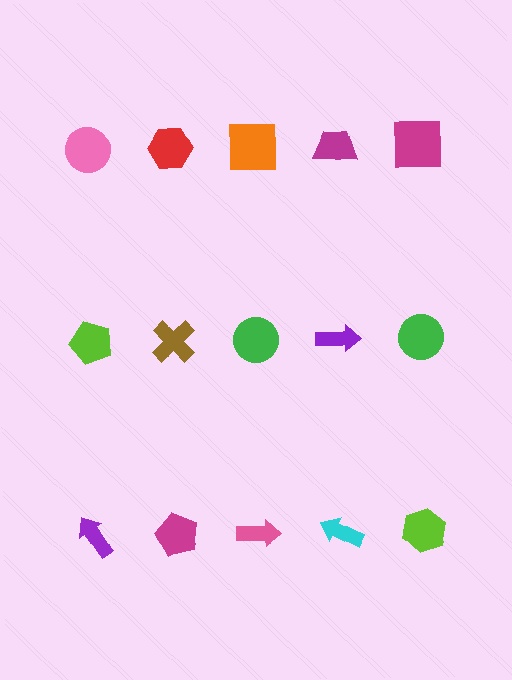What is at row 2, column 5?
A green circle.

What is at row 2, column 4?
A purple arrow.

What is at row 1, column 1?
A pink circle.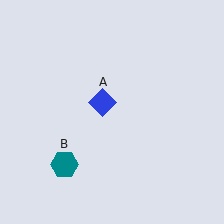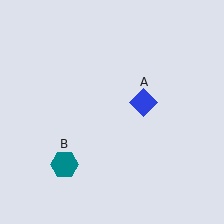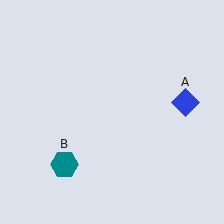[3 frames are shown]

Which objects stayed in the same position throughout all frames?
Teal hexagon (object B) remained stationary.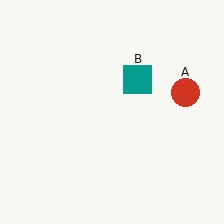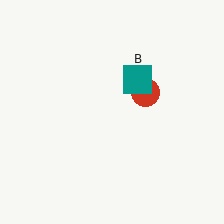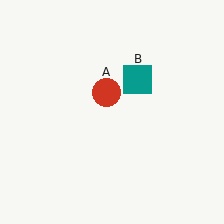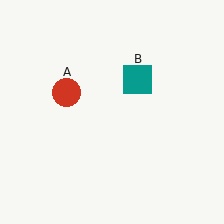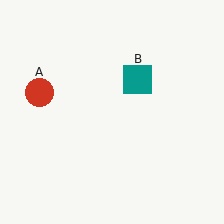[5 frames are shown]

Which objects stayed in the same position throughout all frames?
Teal square (object B) remained stationary.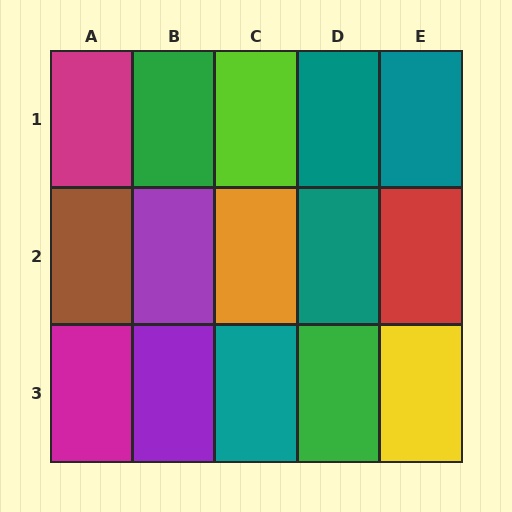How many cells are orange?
1 cell is orange.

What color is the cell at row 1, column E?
Teal.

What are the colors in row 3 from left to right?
Magenta, purple, teal, green, yellow.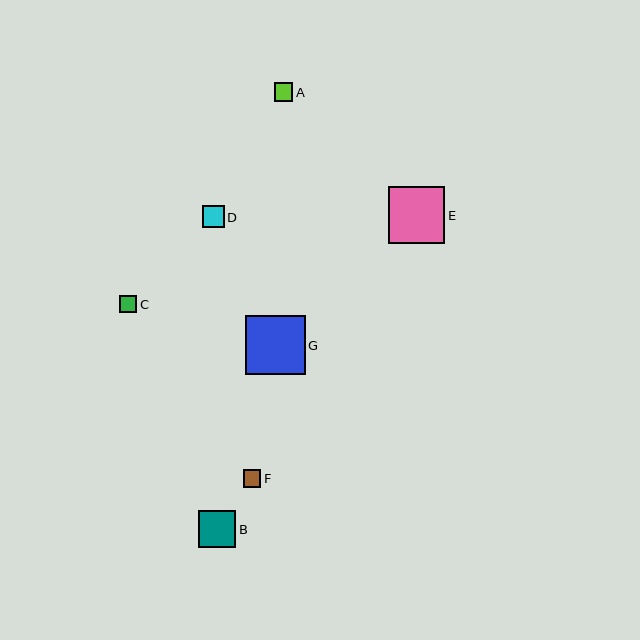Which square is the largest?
Square G is the largest with a size of approximately 59 pixels.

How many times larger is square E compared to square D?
Square E is approximately 2.6 times the size of square D.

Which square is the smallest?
Square C is the smallest with a size of approximately 17 pixels.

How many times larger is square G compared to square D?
Square G is approximately 2.7 times the size of square D.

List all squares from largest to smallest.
From largest to smallest: G, E, B, D, A, F, C.